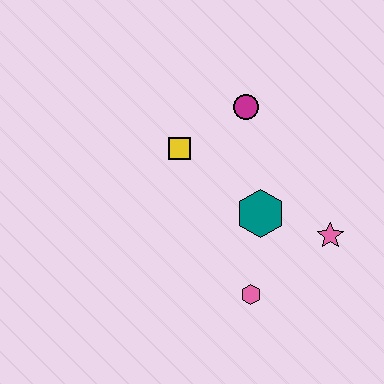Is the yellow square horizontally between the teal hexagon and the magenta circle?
No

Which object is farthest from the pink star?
The yellow square is farthest from the pink star.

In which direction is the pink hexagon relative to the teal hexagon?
The pink hexagon is below the teal hexagon.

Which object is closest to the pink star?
The teal hexagon is closest to the pink star.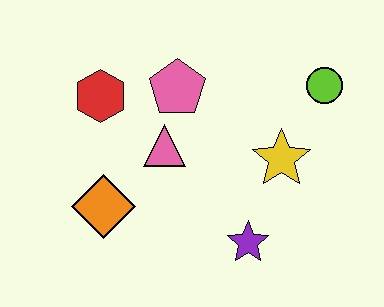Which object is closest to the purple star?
The yellow star is closest to the purple star.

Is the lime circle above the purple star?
Yes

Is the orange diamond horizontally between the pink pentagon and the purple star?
No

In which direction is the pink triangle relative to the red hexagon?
The pink triangle is to the right of the red hexagon.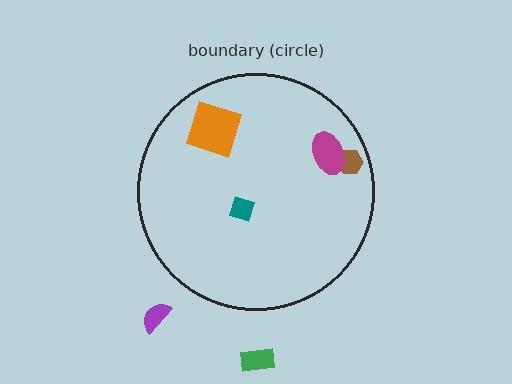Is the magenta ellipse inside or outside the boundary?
Inside.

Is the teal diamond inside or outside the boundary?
Inside.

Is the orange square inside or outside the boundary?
Inside.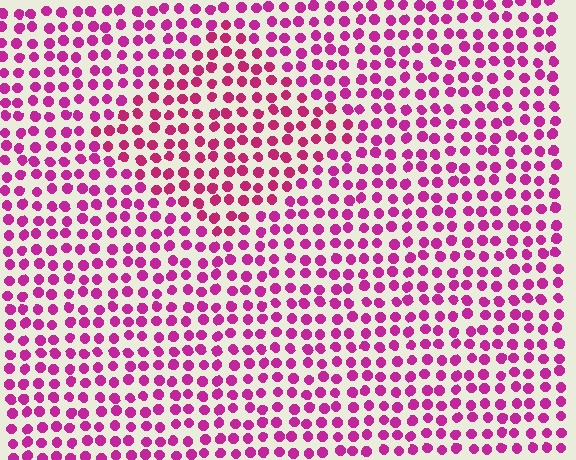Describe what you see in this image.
The image is filled with small magenta elements in a uniform arrangement. A diamond-shaped region is visible where the elements are tinted to a slightly different hue, forming a subtle color boundary.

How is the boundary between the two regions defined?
The boundary is defined purely by a slight shift in hue (about 16 degrees). Spacing, size, and orientation are identical on both sides.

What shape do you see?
I see a diamond.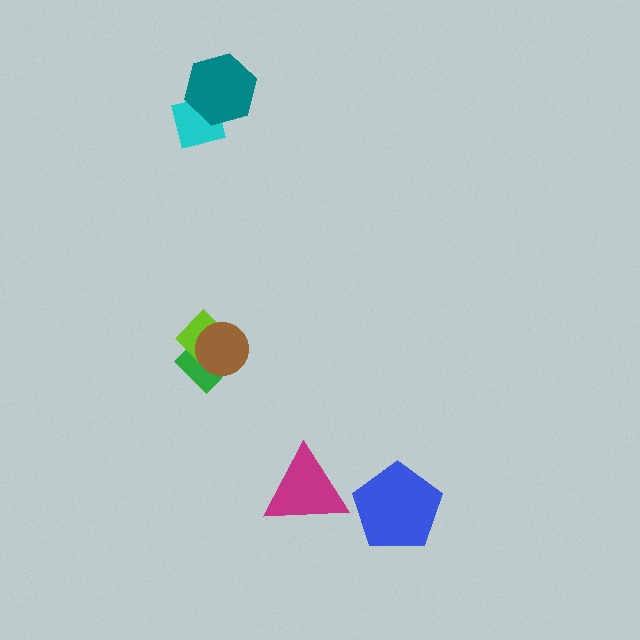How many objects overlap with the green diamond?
2 objects overlap with the green diamond.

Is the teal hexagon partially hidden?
No, no other shape covers it.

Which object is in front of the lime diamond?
The brown circle is in front of the lime diamond.